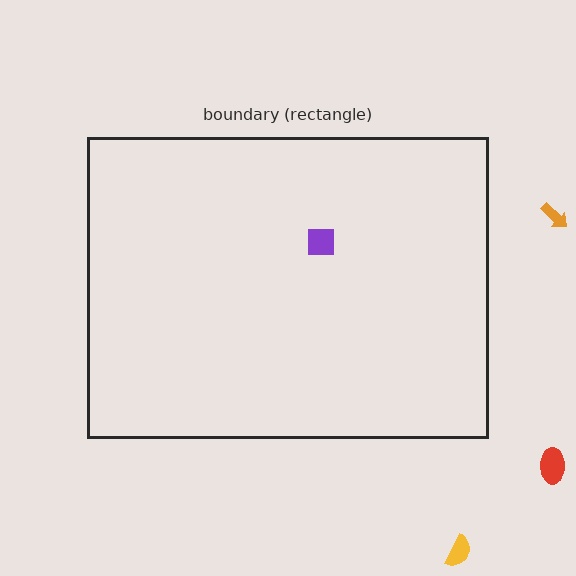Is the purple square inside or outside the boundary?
Inside.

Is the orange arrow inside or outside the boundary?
Outside.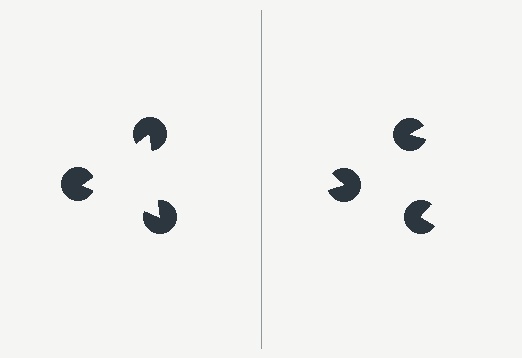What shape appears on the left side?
An illusory triangle.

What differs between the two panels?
The pac-man discs are positioned identically on both sides; only the wedge orientations differ. On the left they align to a triangle; on the right they are misaligned.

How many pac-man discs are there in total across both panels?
6 — 3 on each side.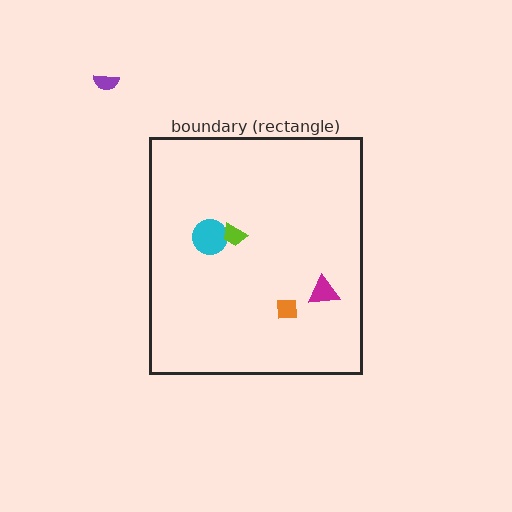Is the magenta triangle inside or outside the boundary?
Inside.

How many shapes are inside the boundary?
4 inside, 1 outside.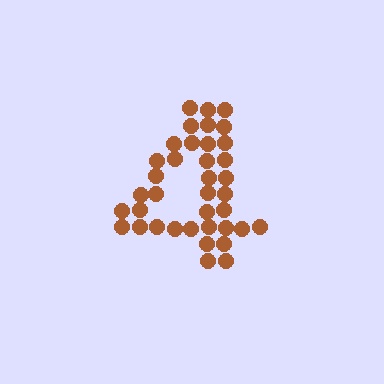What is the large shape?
The large shape is the digit 4.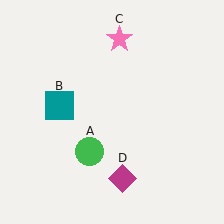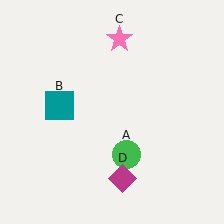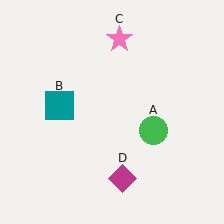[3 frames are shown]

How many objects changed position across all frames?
1 object changed position: green circle (object A).